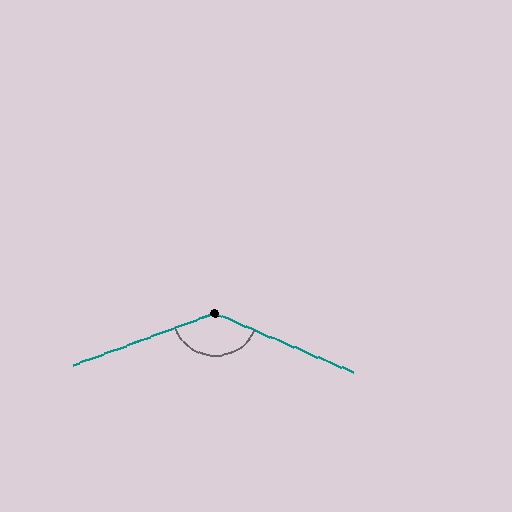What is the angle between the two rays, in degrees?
Approximately 137 degrees.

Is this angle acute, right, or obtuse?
It is obtuse.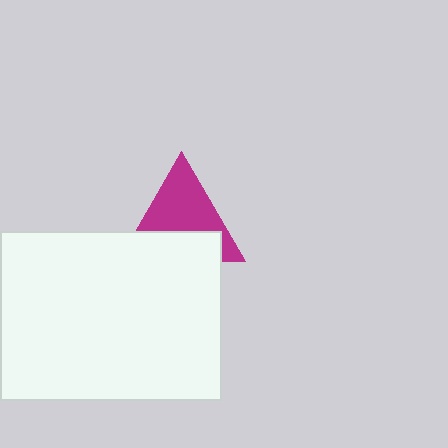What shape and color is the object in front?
The object in front is a white rectangle.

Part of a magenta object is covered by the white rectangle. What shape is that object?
It is a triangle.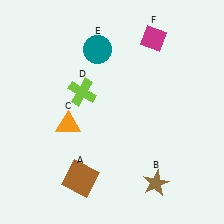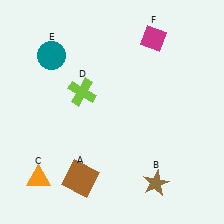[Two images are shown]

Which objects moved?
The objects that moved are: the orange triangle (C), the teal circle (E).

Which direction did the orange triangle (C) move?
The orange triangle (C) moved down.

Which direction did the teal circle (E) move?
The teal circle (E) moved left.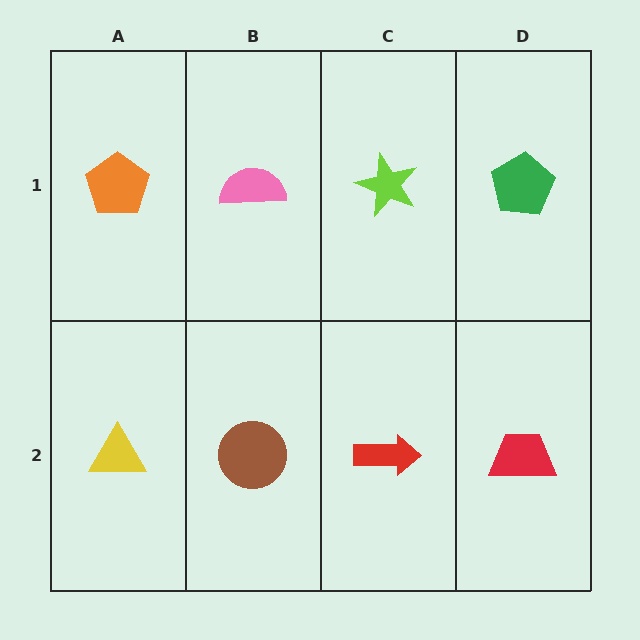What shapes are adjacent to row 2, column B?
A pink semicircle (row 1, column B), a yellow triangle (row 2, column A), a red arrow (row 2, column C).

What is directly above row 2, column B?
A pink semicircle.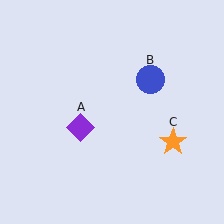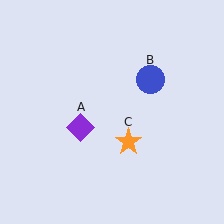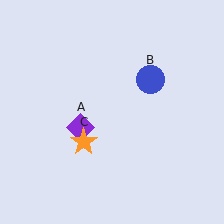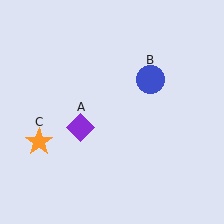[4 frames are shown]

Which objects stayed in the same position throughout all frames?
Purple diamond (object A) and blue circle (object B) remained stationary.